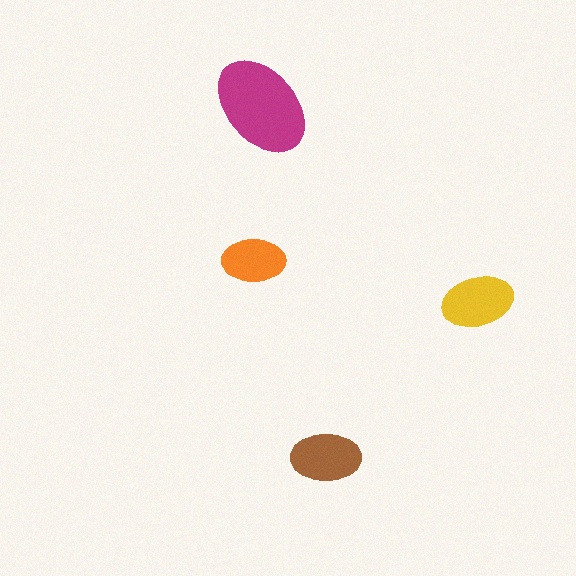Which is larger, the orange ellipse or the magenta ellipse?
The magenta one.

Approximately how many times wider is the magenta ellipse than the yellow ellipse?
About 1.5 times wider.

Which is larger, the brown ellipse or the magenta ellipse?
The magenta one.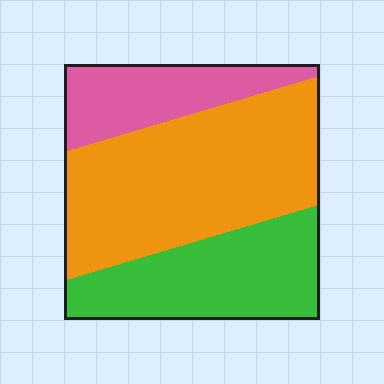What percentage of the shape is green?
Green covers 30% of the shape.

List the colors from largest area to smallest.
From largest to smallest: orange, green, pink.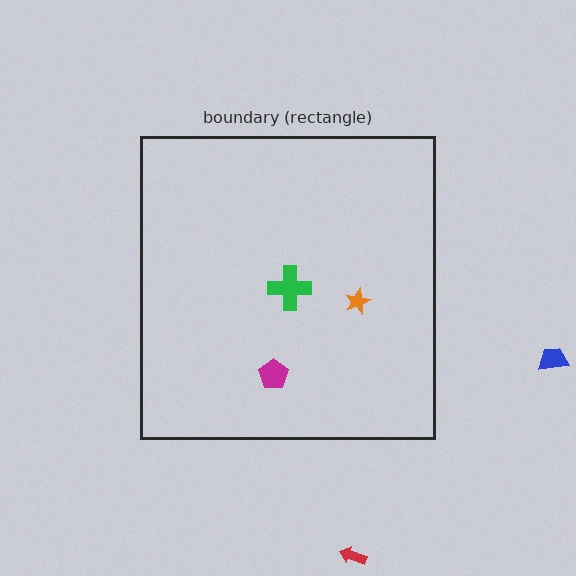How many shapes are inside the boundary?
3 inside, 2 outside.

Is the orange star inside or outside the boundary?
Inside.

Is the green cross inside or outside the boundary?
Inside.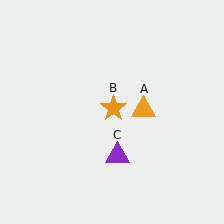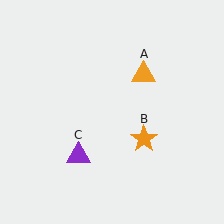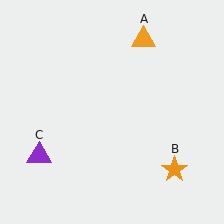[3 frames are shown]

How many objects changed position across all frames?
3 objects changed position: orange triangle (object A), orange star (object B), purple triangle (object C).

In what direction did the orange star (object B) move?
The orange star (object B) moved down and to the right.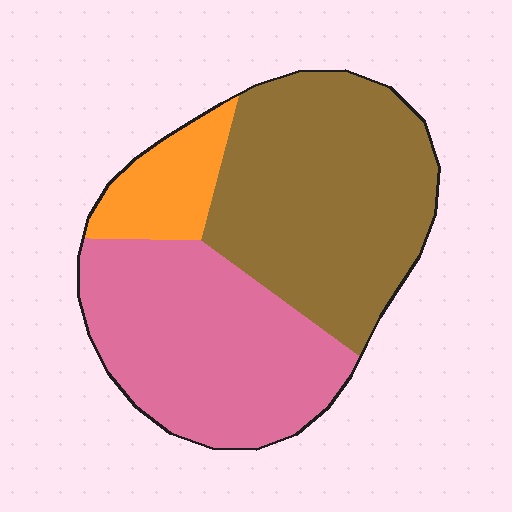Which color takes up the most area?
Brown, at roughly 45%.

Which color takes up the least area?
Orange, at roughly 10%.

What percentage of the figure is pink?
Pink takes up about two fifths (2/5) of the figure.